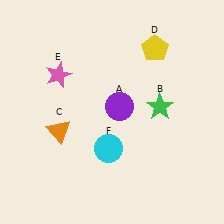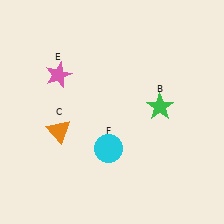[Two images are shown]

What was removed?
The yellow pentagon (D), the purple circle (A) were removed in Image 2.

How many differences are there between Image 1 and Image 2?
There are 2 differences between the two images.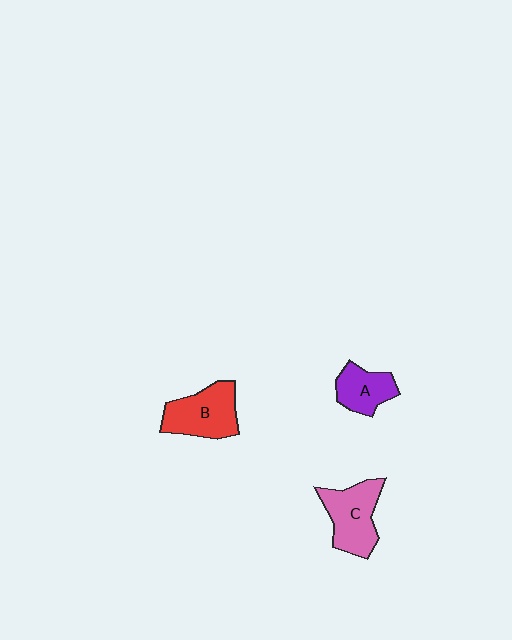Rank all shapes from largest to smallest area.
From largest to smallest: C (pink), B (red), A (purple).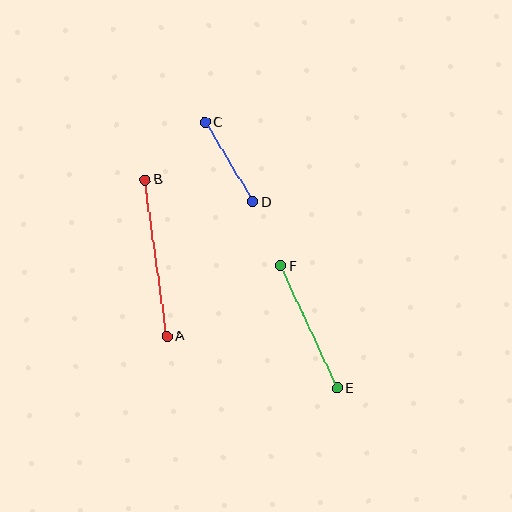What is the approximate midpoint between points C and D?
The midpoint is at approximately (229, 162) pixels.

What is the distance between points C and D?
The distance is approximately 93 pixels.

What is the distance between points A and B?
The distance is approximately 158 pixels.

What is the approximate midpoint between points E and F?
The midpoint is at approximately (309, 327) pixels.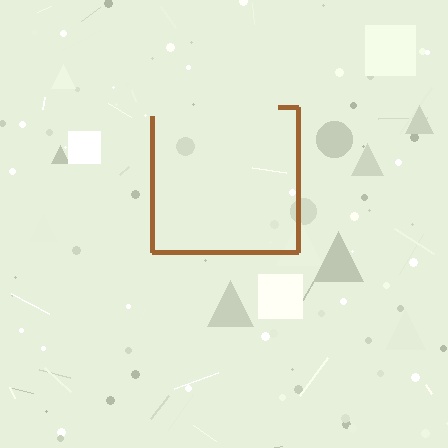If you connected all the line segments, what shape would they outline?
They would outline a square.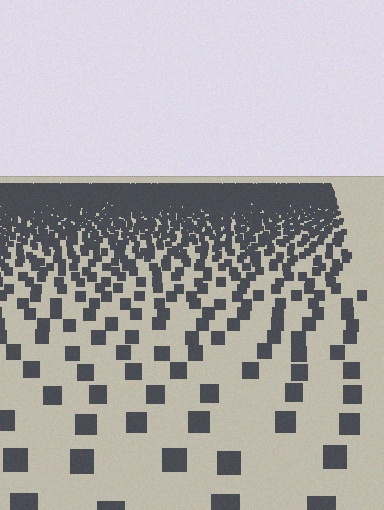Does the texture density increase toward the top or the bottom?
Density increases toward the top.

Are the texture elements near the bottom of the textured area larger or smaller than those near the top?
Larger. Near the bottom, elements are closer to the viewer and appear at a bigger on-screen size.